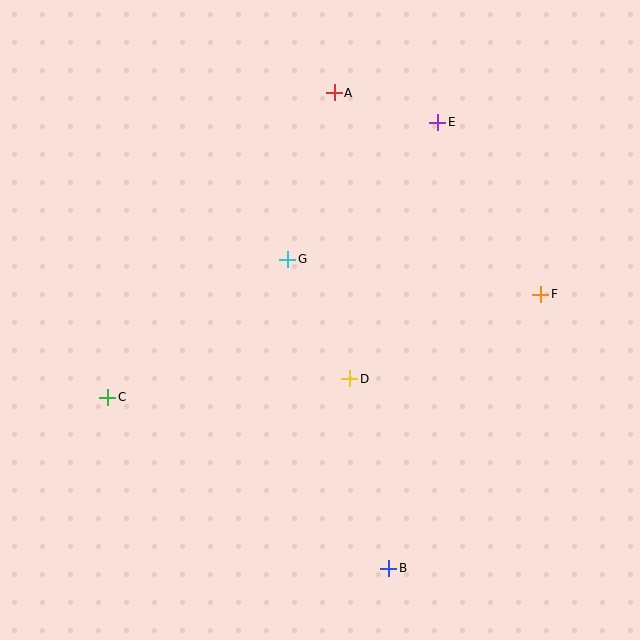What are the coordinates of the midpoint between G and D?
The midpoint between G and D is at (319, 319).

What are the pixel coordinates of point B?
Point B is at (389, 568).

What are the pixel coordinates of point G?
Point G is at (288, 259).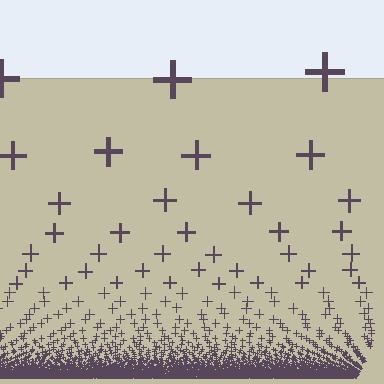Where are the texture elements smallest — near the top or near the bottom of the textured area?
Near the bottom.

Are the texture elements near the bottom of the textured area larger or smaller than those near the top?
Smaller. The gradient is inverted — elements near the bottom are smaller and denser.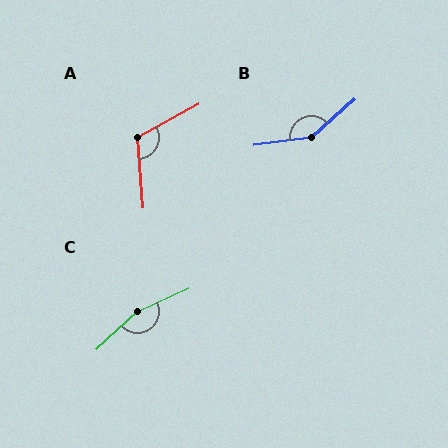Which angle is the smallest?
A, at approximately 114 degrees.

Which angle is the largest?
C, at approximately 161 degrees.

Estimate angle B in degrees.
Approximately 147 degrees.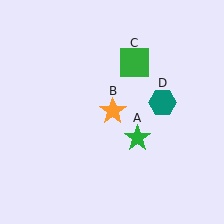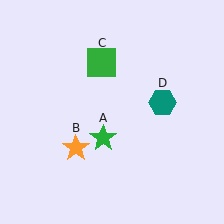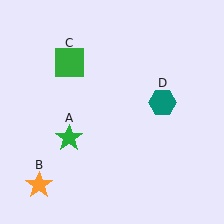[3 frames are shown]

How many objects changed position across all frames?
3 objects changed position: green star (object A), orange star (object B), green square (object C).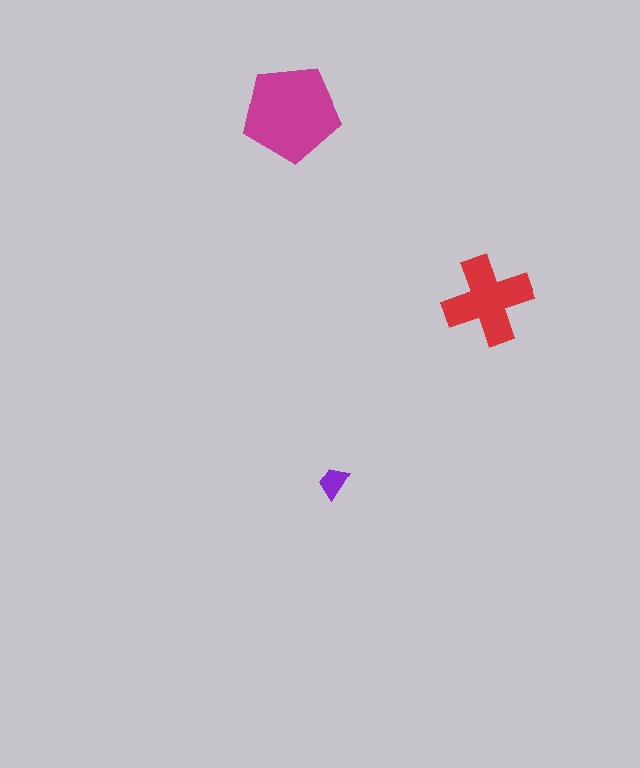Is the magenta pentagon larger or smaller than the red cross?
Larger.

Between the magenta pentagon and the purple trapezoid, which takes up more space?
The magenta pentagon.